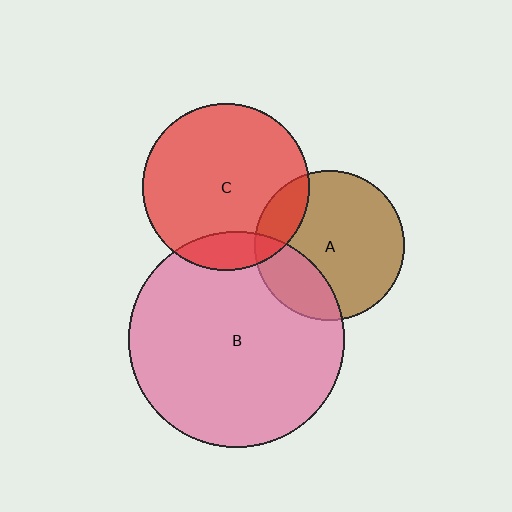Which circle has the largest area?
Circle B (pink).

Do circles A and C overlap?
Yes.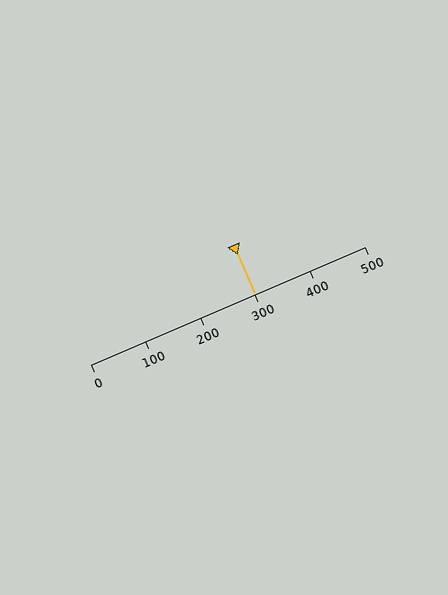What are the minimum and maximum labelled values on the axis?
The axis runs from 0 to 500.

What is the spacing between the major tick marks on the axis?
The major ticks are spaced 100 apart.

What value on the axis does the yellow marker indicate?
The marker indicates approximately 300.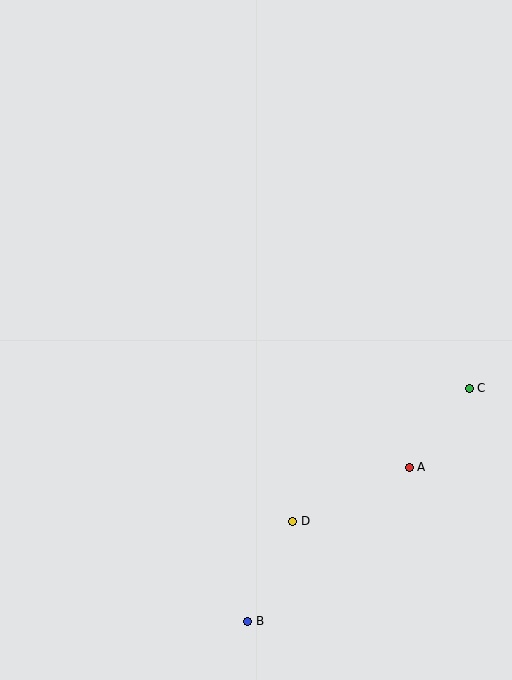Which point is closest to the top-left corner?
Point D is closest to the top-left corner.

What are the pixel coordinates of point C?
Point C is at (469, 388).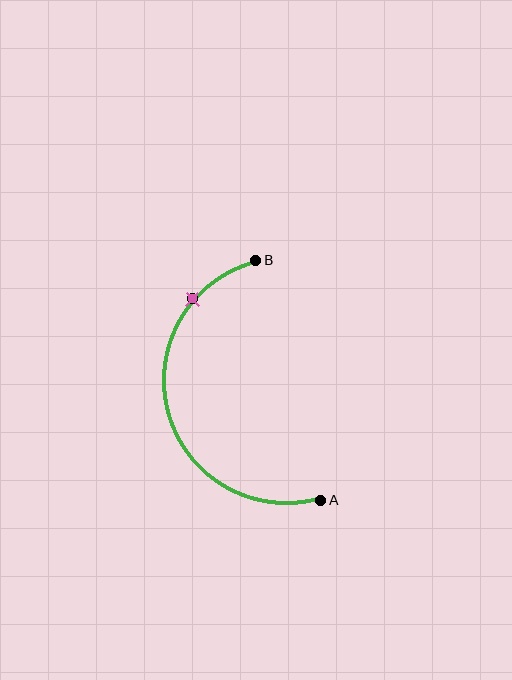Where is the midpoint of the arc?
The arc midpoint is the point on the curve farthest from the straight line joining A and B. It sits to the left of that line.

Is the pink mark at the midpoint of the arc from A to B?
No. The pink mark lies on the arc but is closer to endpoint B. The arc midpoint would be at the point on the curve equidistant along the arc from both A and B.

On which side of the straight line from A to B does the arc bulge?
The arc bulges to the left of the straight line connecting A and B.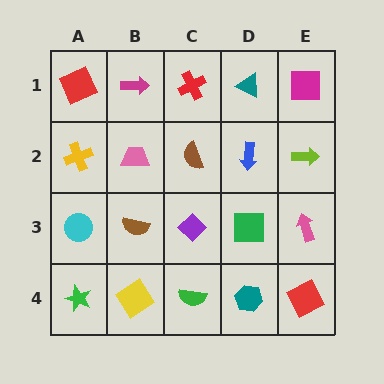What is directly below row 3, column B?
A yellow diamond.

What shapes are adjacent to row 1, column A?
A yellow cross (row 2, column A), a magenta arrow (row 1, column B).